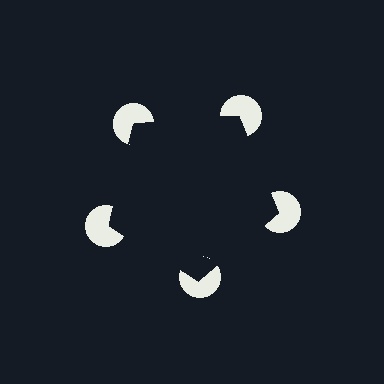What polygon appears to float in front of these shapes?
An illusory pentagon — its edges are inferred from the aligned wedge cuts in the pac-man discs, not physically drawn.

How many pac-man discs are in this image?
There are 5 — one at each vertex of the illusory pentagon.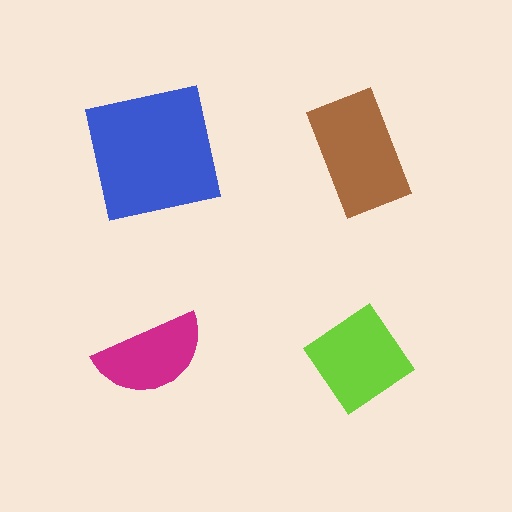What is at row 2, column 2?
A lime diamond.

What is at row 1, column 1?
A blue square.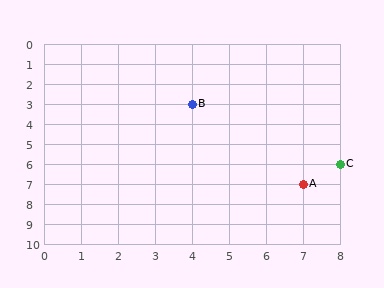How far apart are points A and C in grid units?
Points A and C are 1 column and 1 row apart (about 1.4 grid units diagonally).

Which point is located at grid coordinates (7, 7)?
Point A is at (7, 7).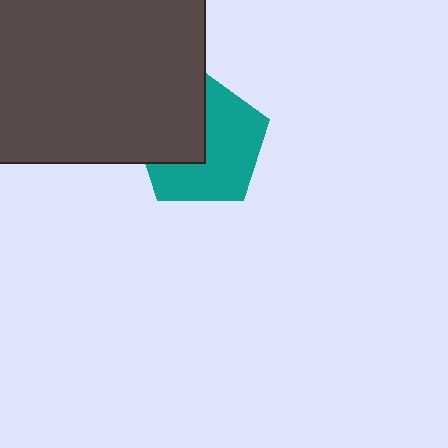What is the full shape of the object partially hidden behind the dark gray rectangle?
The partially hidden object is a teal pentagon.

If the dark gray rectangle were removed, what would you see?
You would see the complete teal pentagon.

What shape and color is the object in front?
The object in front is a dark gray rectangle.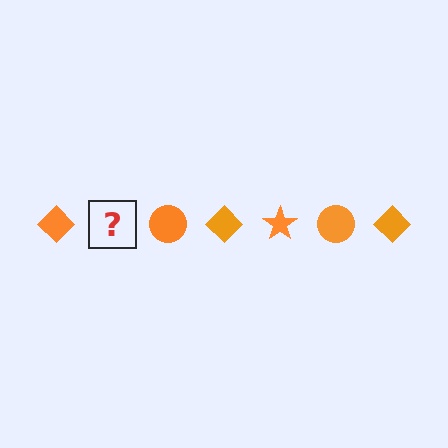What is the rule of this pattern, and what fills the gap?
The rule is that the pattern cycles through diamond, star, circle shapes in orange. The gap should be filled with an orange star.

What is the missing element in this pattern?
The missing element is an orange star.